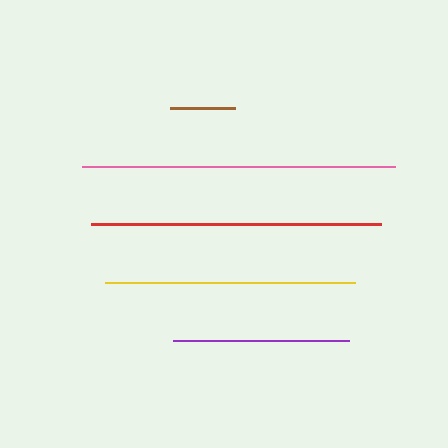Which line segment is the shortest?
The brown line is the shortest at approximately 66 pixels.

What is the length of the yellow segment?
The yellow segment is approximately 250 pixels long.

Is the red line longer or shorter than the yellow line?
The red line is longer than the yellow line.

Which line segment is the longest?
The pink line is the longest at approximately 313 pixels.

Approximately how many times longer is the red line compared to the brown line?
The red line is approximately 4.4 times the length of the brown line.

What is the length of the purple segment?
The purple segment is approximately 176 pixels long.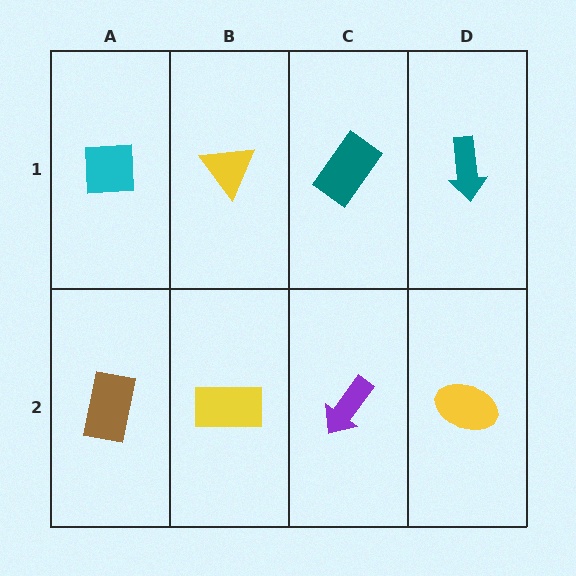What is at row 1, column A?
A cyan square.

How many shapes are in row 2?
4 shapes.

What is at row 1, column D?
A teal arrow.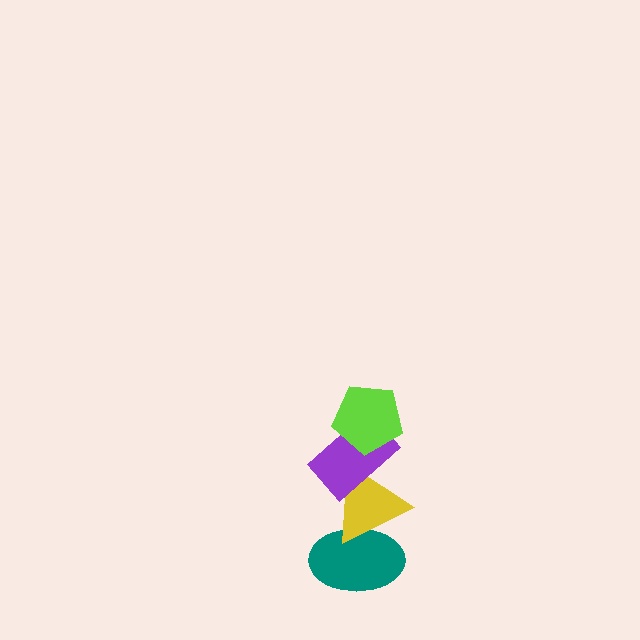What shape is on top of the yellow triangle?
The purple rectangle is on top of the yellow triangle.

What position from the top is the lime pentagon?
The lime pentagon is 1st from the top.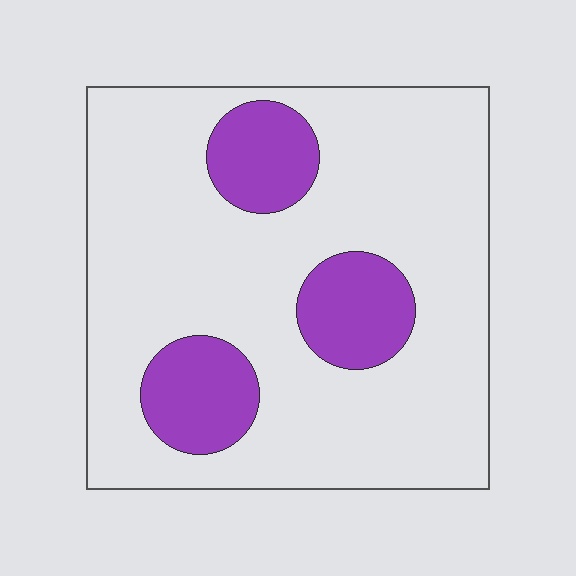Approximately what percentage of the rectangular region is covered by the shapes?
Approximately 20%.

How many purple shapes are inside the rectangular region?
3.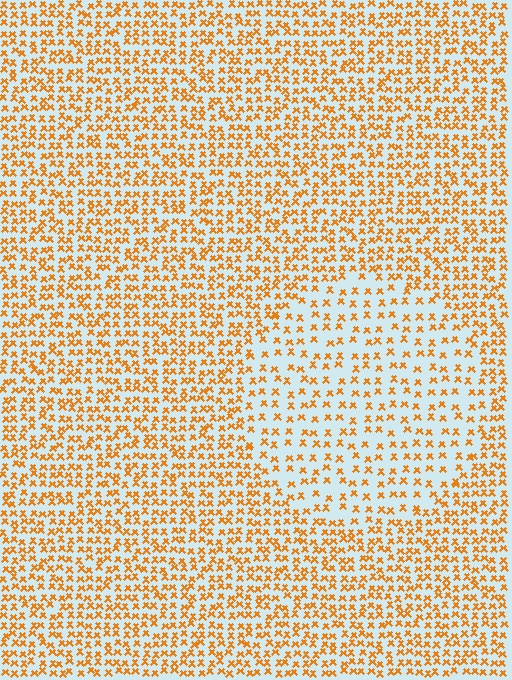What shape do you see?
I see a circle.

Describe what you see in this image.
The image contains small orange elements arranged at two different densities. A circle-shaped region is visible where the elements are less densely packed than the surrounding area.